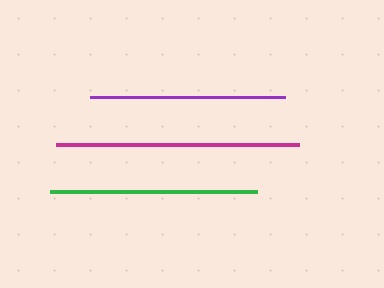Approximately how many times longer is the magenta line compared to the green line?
The magenta line is approximately 1.2 times the length of the green line.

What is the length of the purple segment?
The purple segment is approximately 196 pixels long.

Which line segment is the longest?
The magenta line is the longest at approximately 243 pixels.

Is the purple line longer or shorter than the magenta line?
The magenta line is longer than the purple line.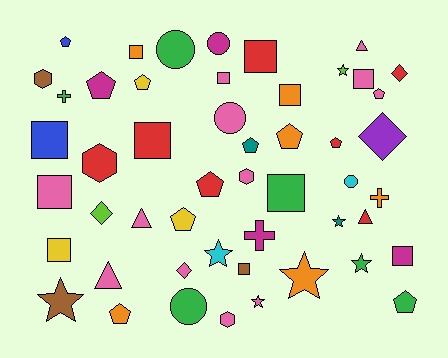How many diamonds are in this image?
There are 4 diamonds.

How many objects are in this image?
There are 50 objects.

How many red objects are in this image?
There are 7 red objects.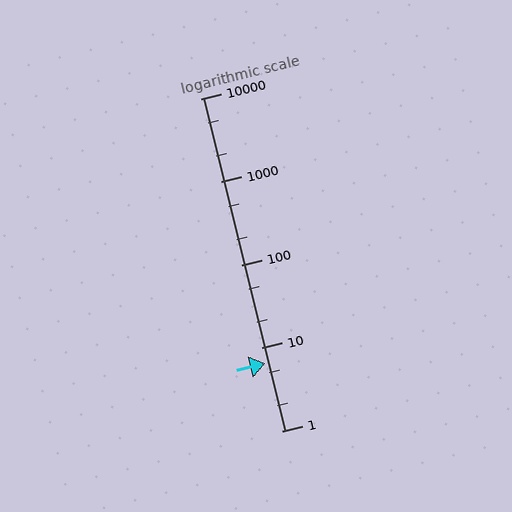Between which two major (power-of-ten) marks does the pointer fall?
The pointer is between 1 and 10.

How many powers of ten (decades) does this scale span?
The scale spans 4 decades, from 1 to 10000.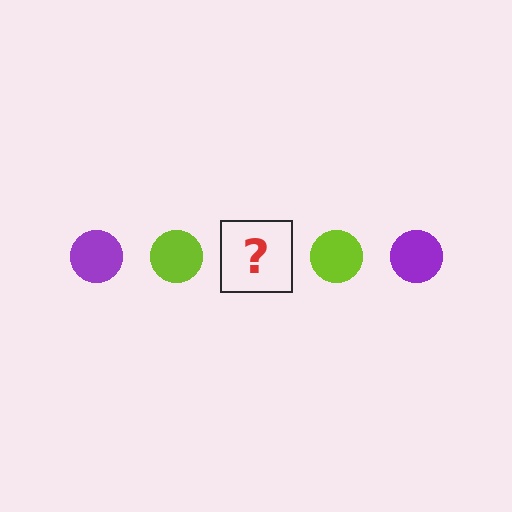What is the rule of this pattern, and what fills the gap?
The rule is that the pattern cycles through purple, lime circles. The gap should be filled with a purple circle.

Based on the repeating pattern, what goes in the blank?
The blank should be a purple circle.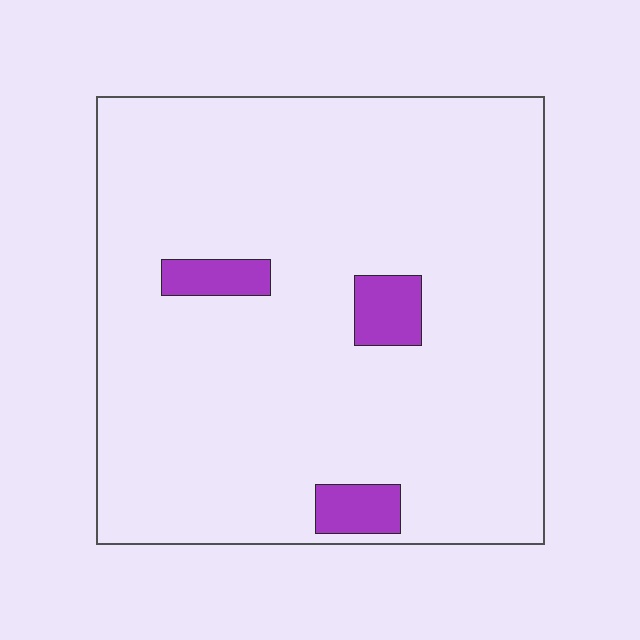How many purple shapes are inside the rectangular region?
3.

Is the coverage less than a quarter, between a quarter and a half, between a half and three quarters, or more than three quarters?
Less than a quarter.